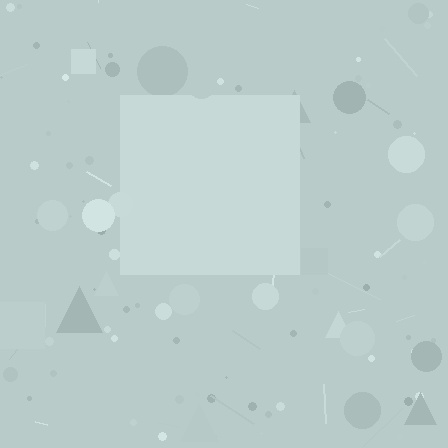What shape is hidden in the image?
A square is hidden in the image.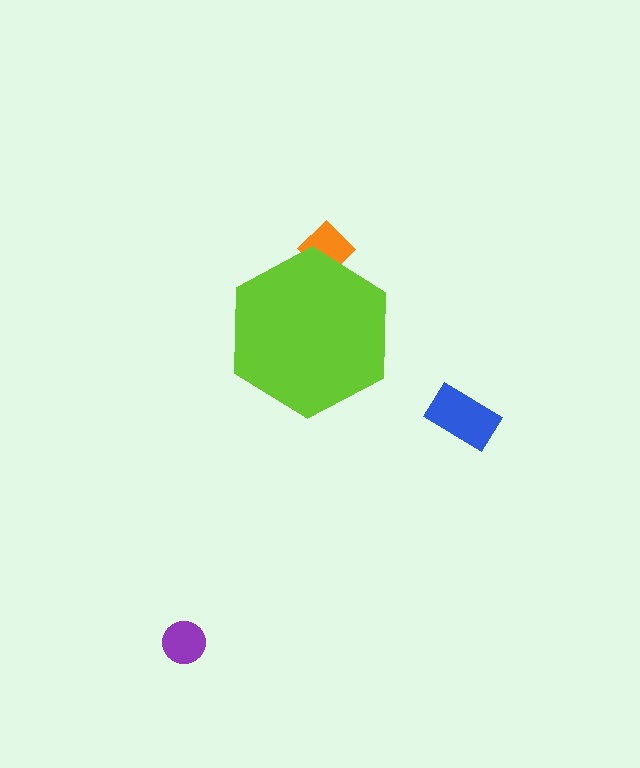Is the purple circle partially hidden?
No, the purple circle is fully visible.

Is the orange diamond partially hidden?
Yes, the orange diamond is partially hidden behind the lime hexagon.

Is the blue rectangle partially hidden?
No, the blue rectangle is fully visible.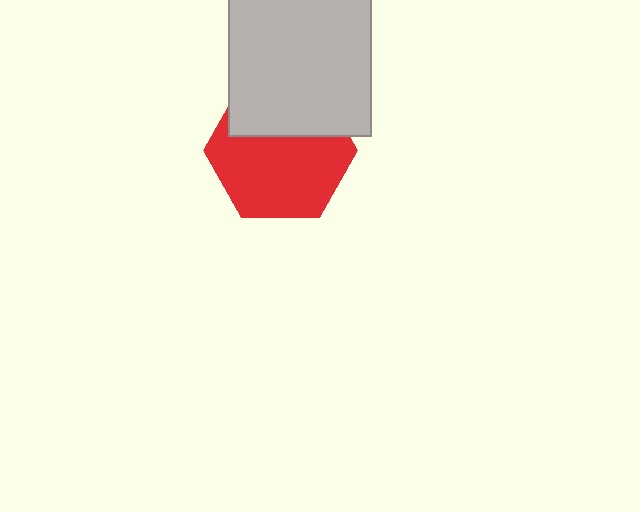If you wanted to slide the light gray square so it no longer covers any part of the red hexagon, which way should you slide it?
Slide it up — that is the most direct way to separate the two shapes.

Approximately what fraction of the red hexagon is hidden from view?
Roughly 36% of the red hexagon is hidden behind the light gray square.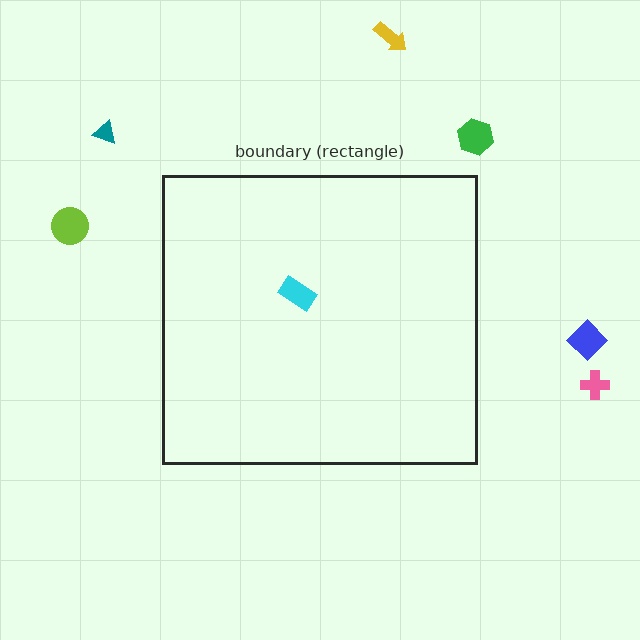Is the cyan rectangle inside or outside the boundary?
Inside.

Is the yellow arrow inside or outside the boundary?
Outside.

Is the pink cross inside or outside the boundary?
Outside.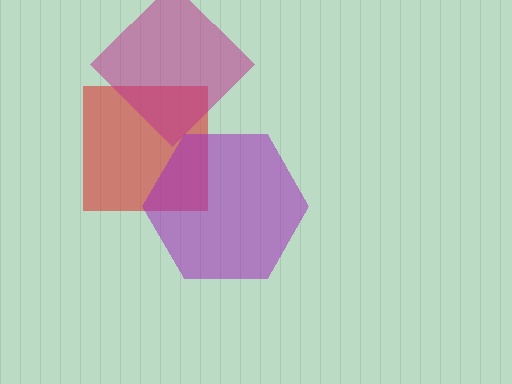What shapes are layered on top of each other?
The layered shapes are: a red square, a magenta diamond, a purple hexagon.